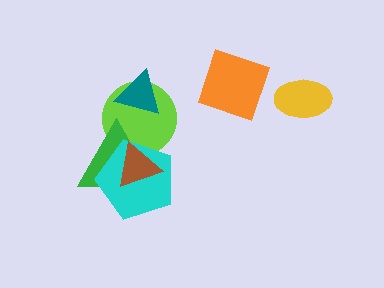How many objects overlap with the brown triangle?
3 objects overlap with the brown triangle.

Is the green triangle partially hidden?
Yes, it is partially covered by another shape.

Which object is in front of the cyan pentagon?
The brown triangle is in front of the cyan pentagon.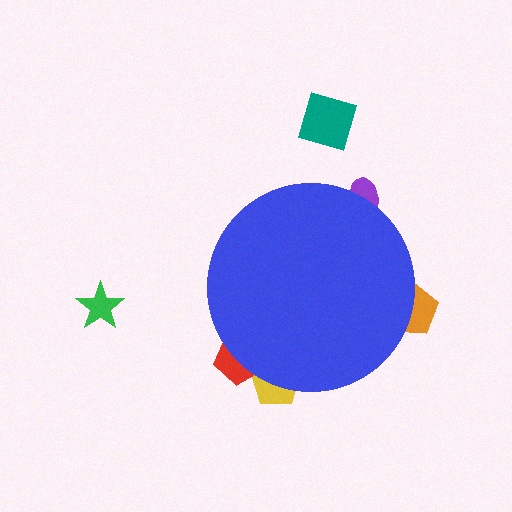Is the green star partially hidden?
No, the green star is fully visible.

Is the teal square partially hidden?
No, the teal square is fully visible.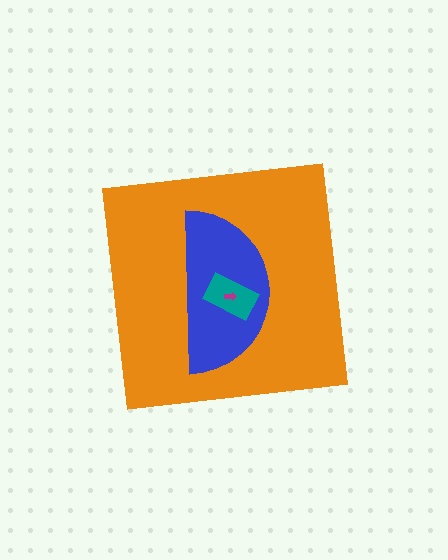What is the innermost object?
The magenta arrow.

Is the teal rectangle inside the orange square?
Yes.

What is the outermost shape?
The orange square.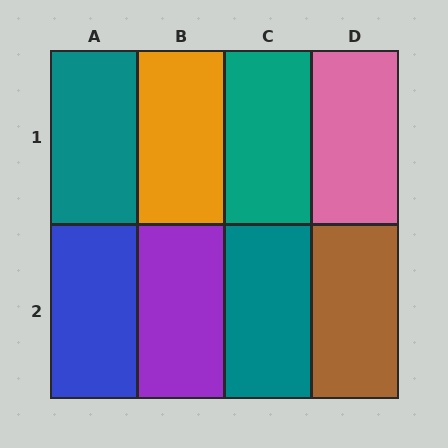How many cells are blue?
1 cell is blue.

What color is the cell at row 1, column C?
Teal.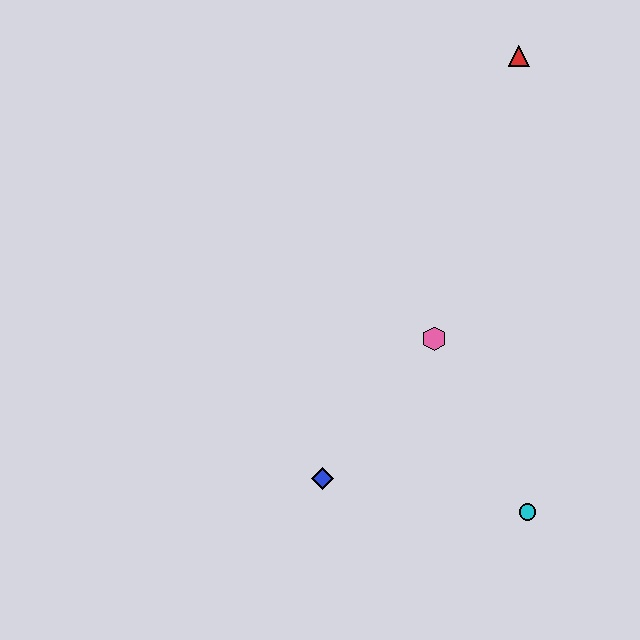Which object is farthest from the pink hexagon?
The red triangle is farthest from the pink hexagon.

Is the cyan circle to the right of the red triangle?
Yes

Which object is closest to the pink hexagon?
The blue diamond is closest to the pink hexagon.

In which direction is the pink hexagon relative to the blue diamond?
The pink hexagon is above the blue diamond.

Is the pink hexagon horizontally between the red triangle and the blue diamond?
Yes